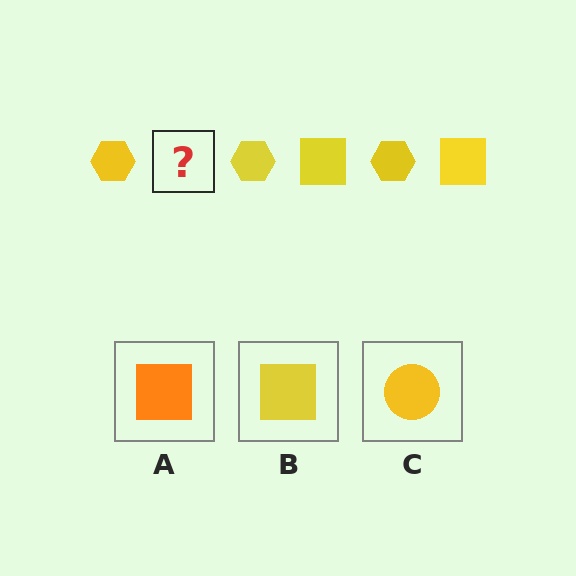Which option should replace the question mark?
Option B.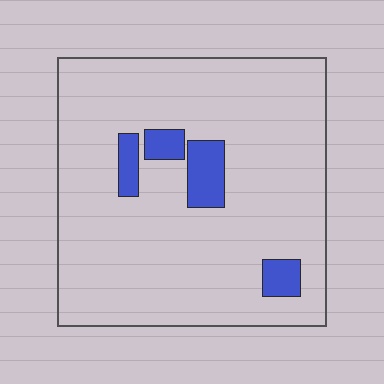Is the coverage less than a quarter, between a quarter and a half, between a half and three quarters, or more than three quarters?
Less than a quarter.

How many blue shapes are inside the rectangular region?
4.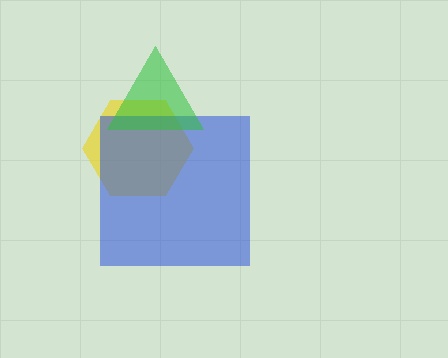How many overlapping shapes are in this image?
There are 3 overlapping shapes in the image.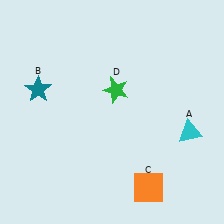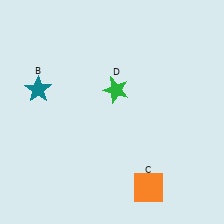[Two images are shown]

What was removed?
The cyan triangle (A) was removed in Image 2.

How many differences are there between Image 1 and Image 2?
There is 1 difference between the two images.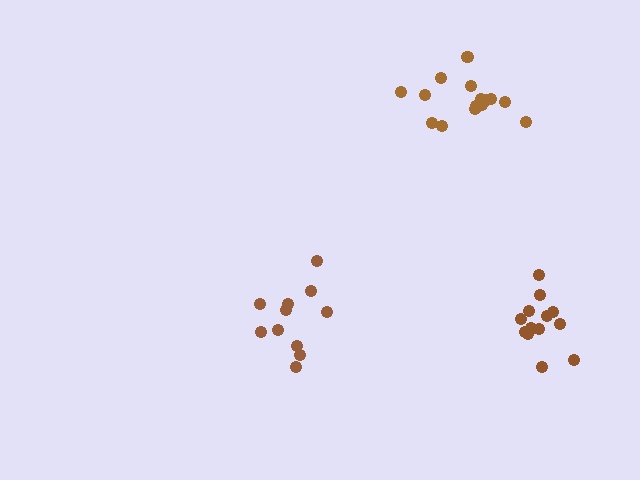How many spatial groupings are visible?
There are 3 spatial groupings.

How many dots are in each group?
Group 1: 11 dots, Group 2: 14 dots, Group 3: 16 dots (41 total).